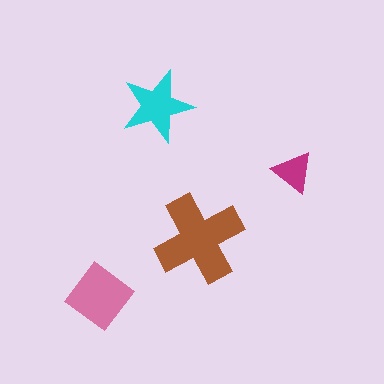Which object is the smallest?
The magenta triangle.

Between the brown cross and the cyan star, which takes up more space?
The brown cross.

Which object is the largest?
The brown cross.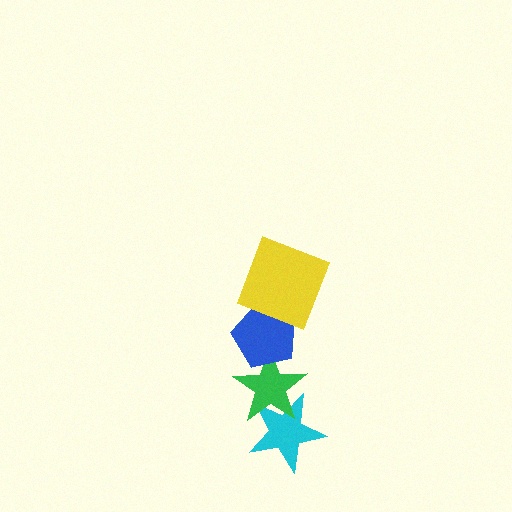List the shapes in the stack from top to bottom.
From top to bottom: the yellow square, the blue pentagon, the green star, the cyan star.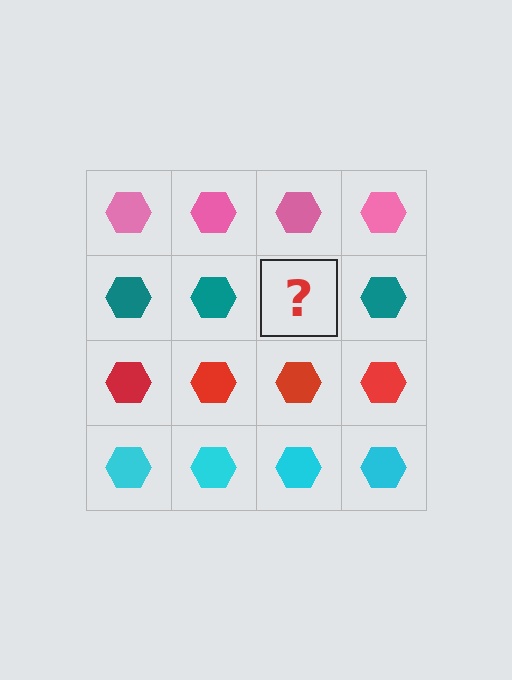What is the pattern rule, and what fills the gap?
The rule is that each row has a consistent color. The gap should be filled with a teal hexagon.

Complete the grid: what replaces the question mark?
The question mark should be replaced with a teal hexagon.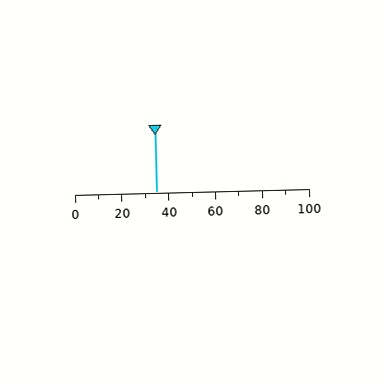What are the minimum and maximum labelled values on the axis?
The axis runs from 0 to 100.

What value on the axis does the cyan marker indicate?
The marker indicates approximately 35.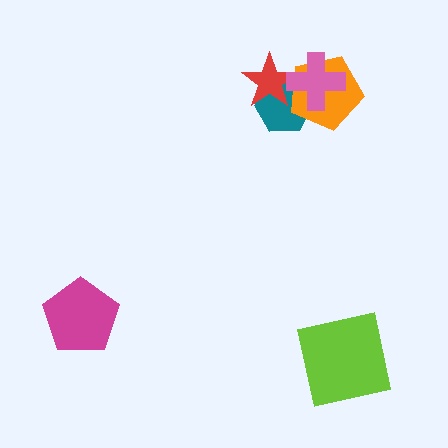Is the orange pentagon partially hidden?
Yes, it is partially covered by another shape.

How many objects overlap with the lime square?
0 objects overlap with the lime square.